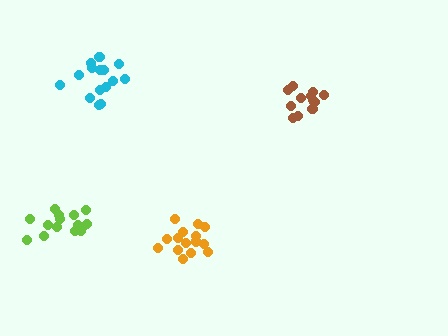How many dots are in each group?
Group 1: 12 dots, Group 2: 15 dots, Group 3: 15 dots, Group 4: 15 dots (57 total).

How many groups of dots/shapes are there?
There are 4 groups.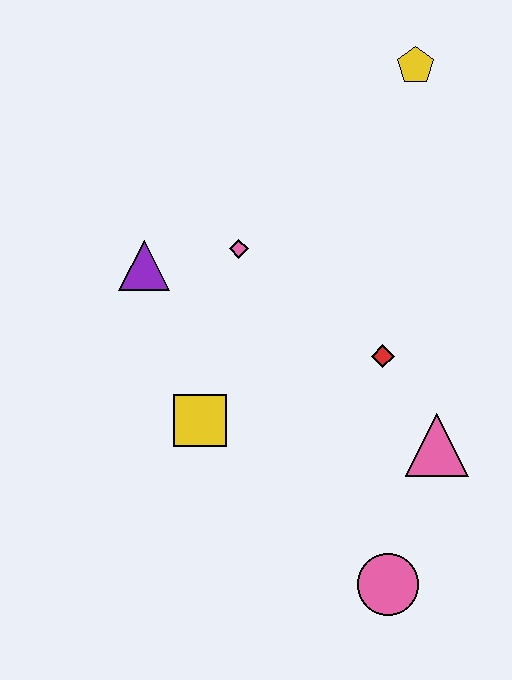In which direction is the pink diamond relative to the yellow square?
The pink diamond is above the yellow square.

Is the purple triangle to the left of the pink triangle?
Yes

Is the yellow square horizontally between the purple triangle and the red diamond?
Yes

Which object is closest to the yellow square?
The purple triangle is closest to the yellow square.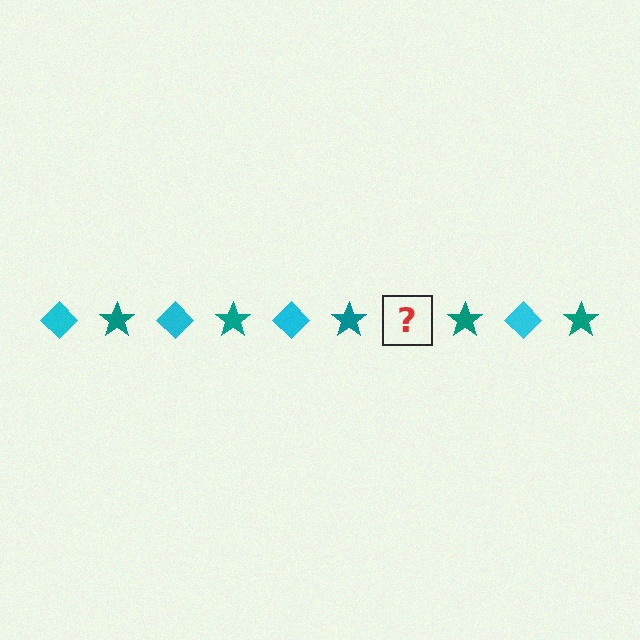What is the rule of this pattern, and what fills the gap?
The rule is that the pattern alternates between cyan diamond and teal star. The gap should be filled with a cyan diamond.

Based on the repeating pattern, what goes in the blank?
The blank should be a cyan diamond.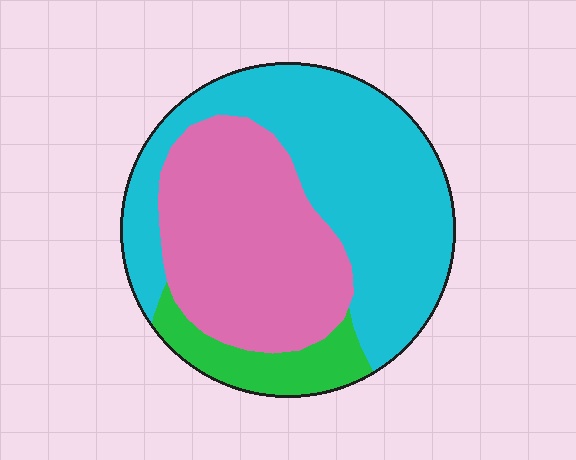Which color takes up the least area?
Green, at roughly 10%.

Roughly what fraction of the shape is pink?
Pink takes up between a quarter and a half of the shape.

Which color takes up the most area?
Cyan, at roughly 50%.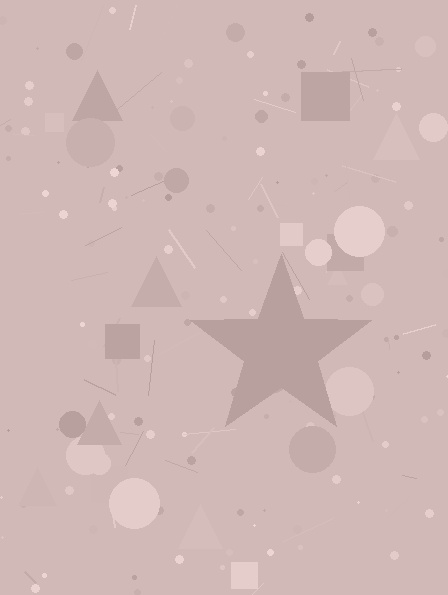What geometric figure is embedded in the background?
A star is embedded in the background.